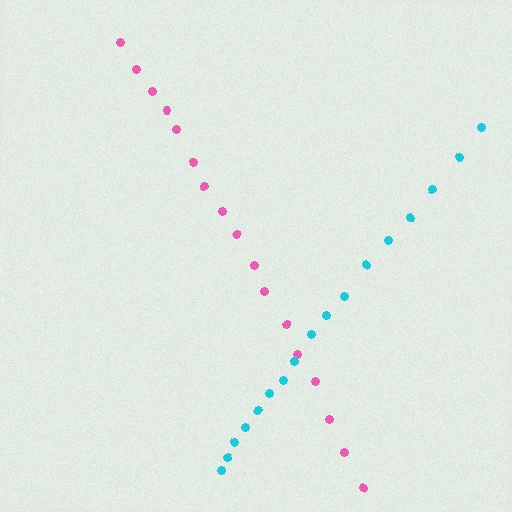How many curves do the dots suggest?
There are 2 distinct paths.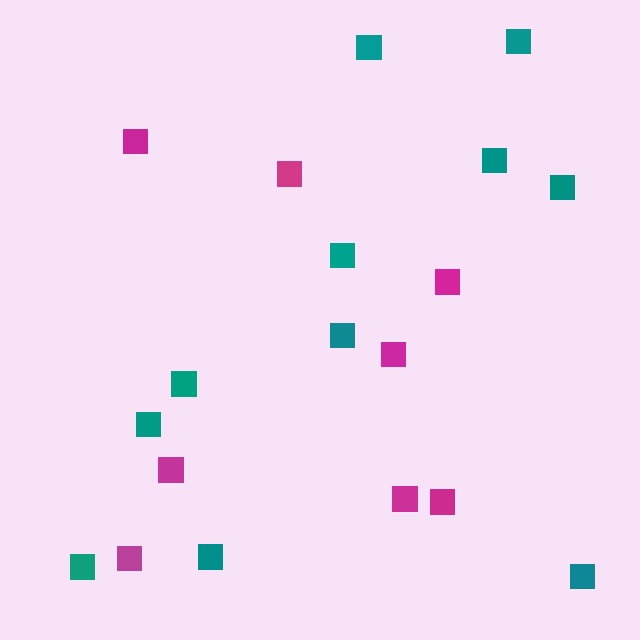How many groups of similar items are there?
There are 2 groups: one group of magenta squares (8) and one group of teal squares (11).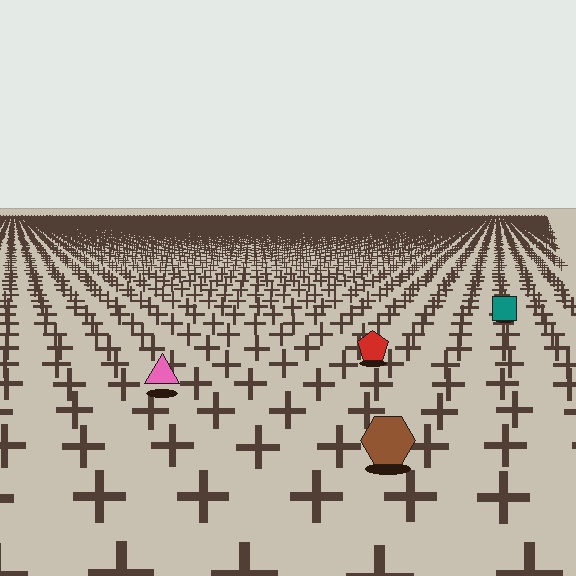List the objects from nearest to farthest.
From nearest to farthest: the brown hexagon, the pink triangle, the red pentagon, the teal square.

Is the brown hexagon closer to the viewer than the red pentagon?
Yes. The brown hexagon is closer — you can tell from the texture gradient: the ground texture is coarser near it.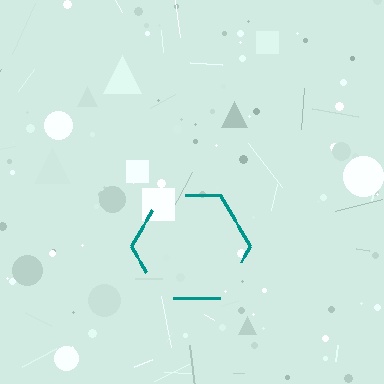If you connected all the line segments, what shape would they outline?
They would outline a hexagon.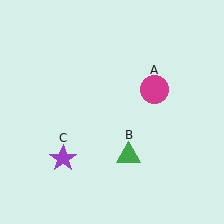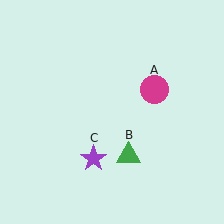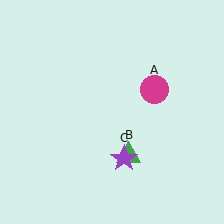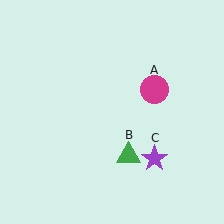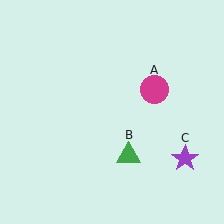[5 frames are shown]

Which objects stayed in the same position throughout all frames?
Magenta circle (object A) and green triangle (object B) remained stationary.